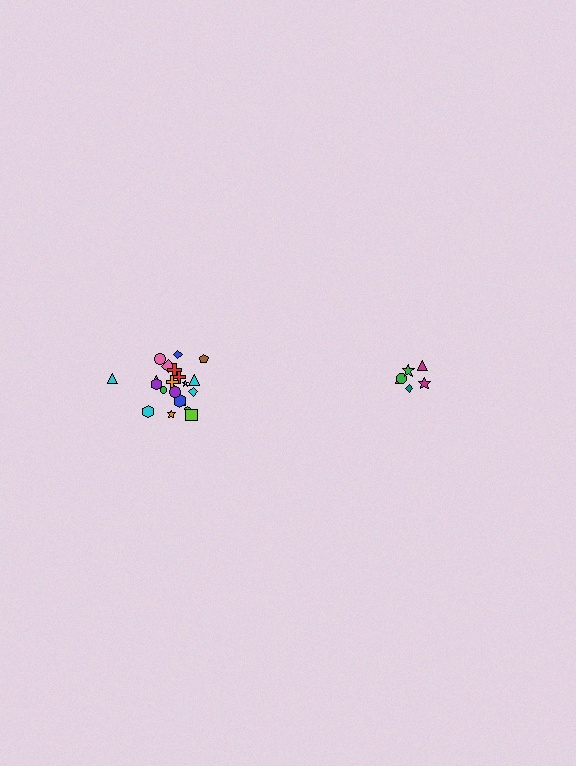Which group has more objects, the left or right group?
The left group.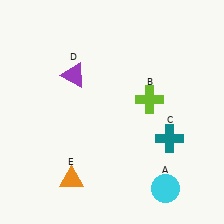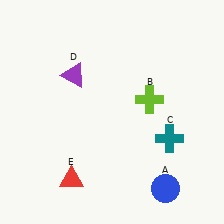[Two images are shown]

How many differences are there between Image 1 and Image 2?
There are 2 differences between the two images.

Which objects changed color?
A changed from cyan to blue. E changed from orange to red.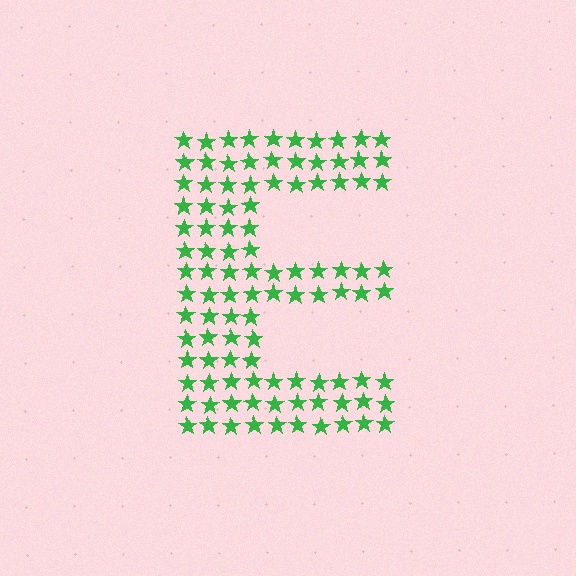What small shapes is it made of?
It is made of small stars.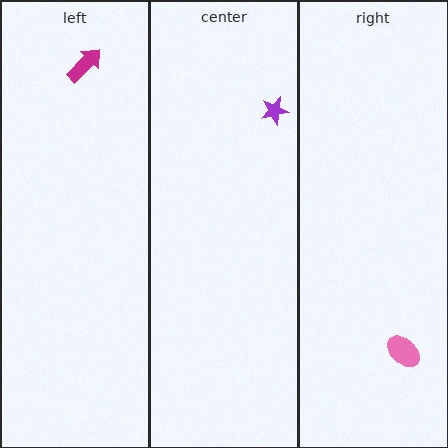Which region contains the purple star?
The center region.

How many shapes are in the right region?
1.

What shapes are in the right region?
The pink ellipse.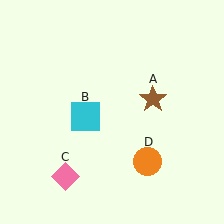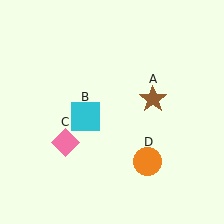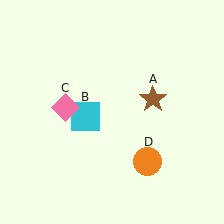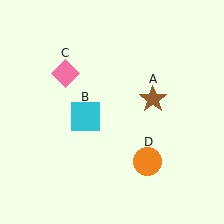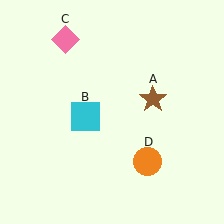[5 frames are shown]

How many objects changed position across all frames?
1 object changed position: pink diamond (object C).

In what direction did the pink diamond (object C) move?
The pink diamond (object C) moved up.